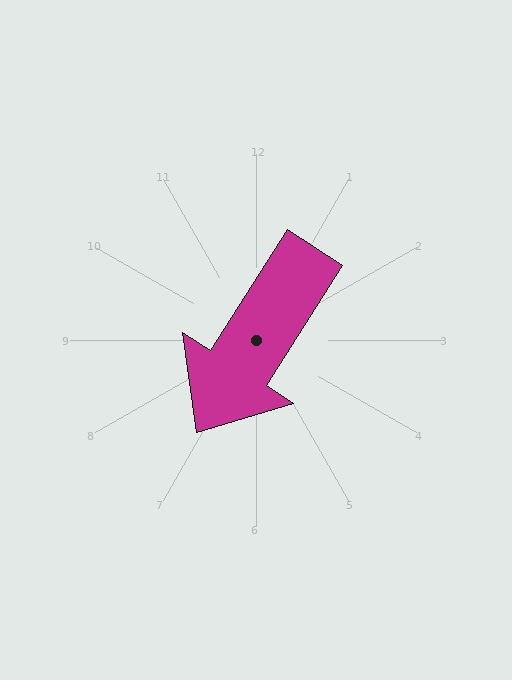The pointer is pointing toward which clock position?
Roughly 7 o'clock.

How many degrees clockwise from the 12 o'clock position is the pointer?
Approximately 213 degrees.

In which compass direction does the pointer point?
Southwest.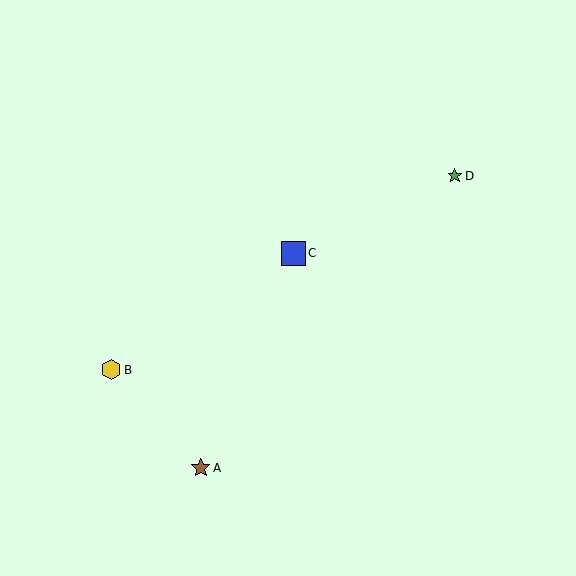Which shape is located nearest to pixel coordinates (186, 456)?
The brown star (labeled A) at (201, 468) is nearest to that location.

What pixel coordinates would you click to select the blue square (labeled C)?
Click at (293, 253) to select the blue square C.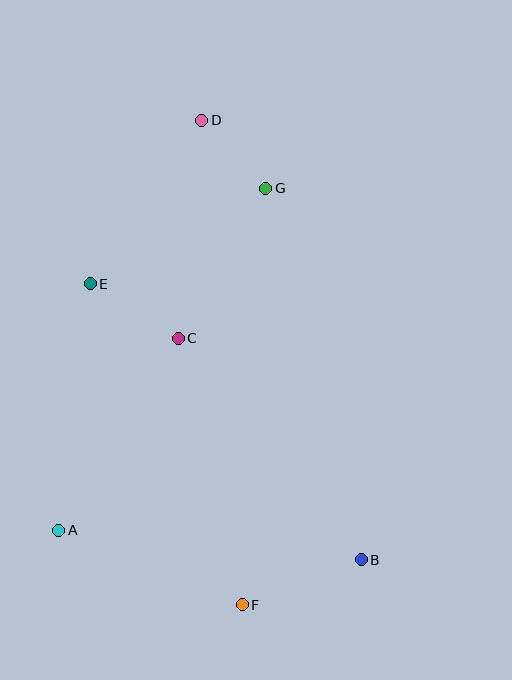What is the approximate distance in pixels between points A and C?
The distance between A and C is approximately 226 pixels.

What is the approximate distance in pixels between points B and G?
The distance between B and G is approximately 384 pixels.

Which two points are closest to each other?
Points D and G are closest to each other.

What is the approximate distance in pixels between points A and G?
The distance between A and G is approximately 400 pixels.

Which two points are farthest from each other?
Points D and F are farthest from each other.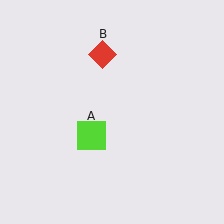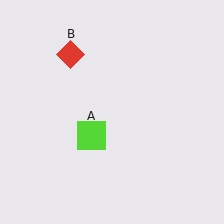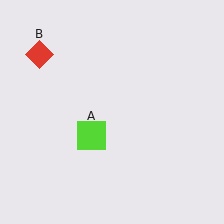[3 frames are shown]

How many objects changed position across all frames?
1 object changed position: red diamond (object B).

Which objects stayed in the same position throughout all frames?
Lime square (object A) remained stationary.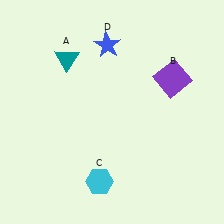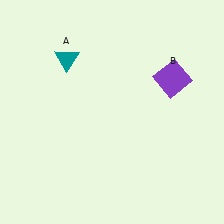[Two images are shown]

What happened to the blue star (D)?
The blue star (D) was removed in Image 2. It was in the top-left area of Image 1.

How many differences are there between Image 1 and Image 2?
There are 2 differences between the two images.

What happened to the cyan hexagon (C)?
The cyan hexagon (C) was removed in Image 2. It was in the bottom-left area of Image 1.